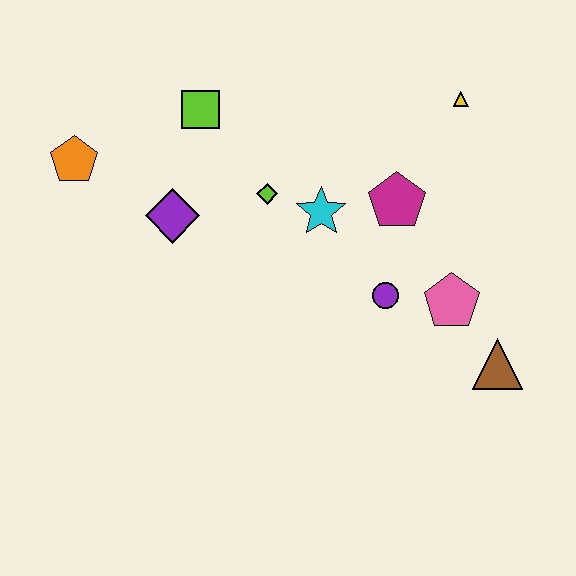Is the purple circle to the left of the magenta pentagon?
Yes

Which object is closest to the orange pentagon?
The purple diamond is closest to the orange pentagon.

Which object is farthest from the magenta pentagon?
The orange pentagon is farthest from the magenta pentagon.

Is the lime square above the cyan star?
Yes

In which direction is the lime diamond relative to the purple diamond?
The lime diamond is to the right of the purple diamond.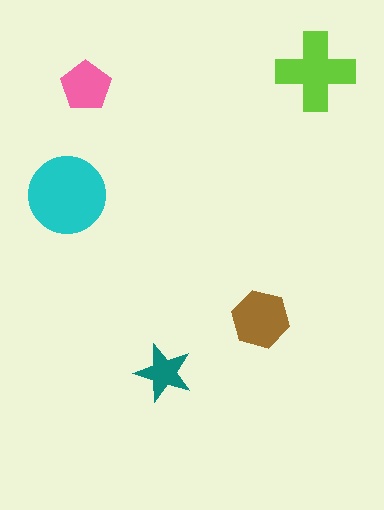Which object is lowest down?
The teal star is bottommost.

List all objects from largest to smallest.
The cyan circle, the lime cross, the brown hexagon, the pink pentagon, the teal star.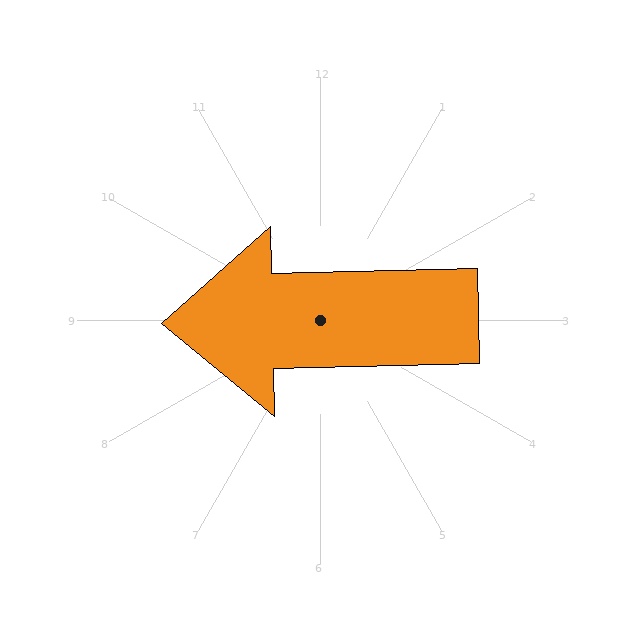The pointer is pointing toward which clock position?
Roughly 9 o'clock.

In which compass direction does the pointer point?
West.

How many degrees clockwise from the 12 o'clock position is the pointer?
Approximately 269 degrees.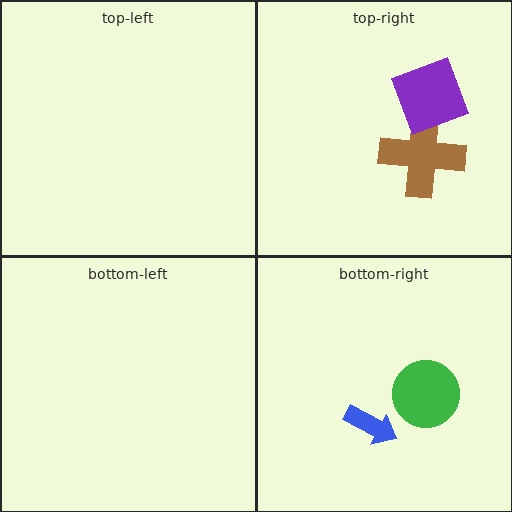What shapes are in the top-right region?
The brown cross, the purple diamond.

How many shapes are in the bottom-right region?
2.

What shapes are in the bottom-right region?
The green circle, the blue arrow.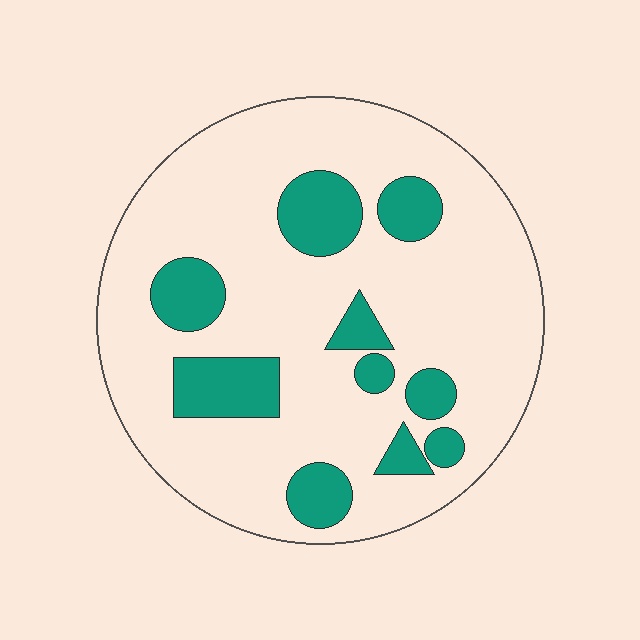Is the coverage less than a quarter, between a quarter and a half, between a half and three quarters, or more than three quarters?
Less than a quarter.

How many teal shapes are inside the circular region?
10.